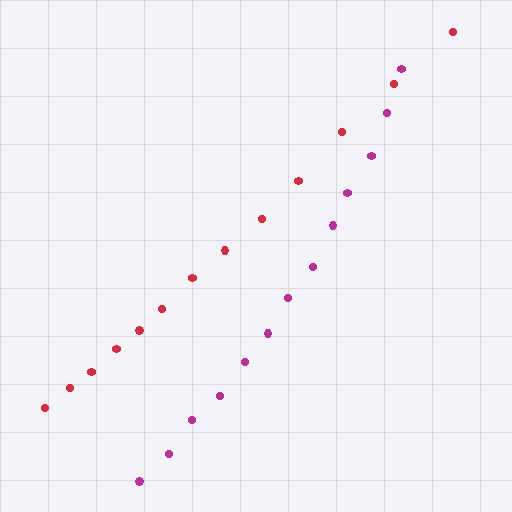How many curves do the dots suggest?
There are 2 distinct paths.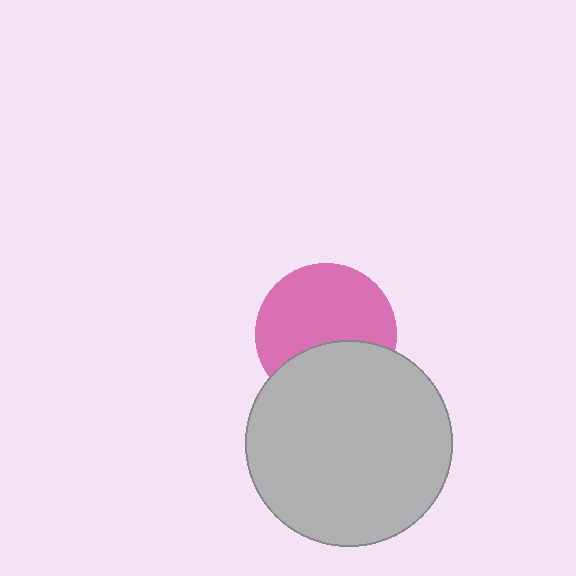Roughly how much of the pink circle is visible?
About half of it is visible (roughly 64%).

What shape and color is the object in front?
The object in front is a light gray circle.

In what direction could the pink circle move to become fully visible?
The pink circle could move up. That would shift it out from behind the light gray circle entirely.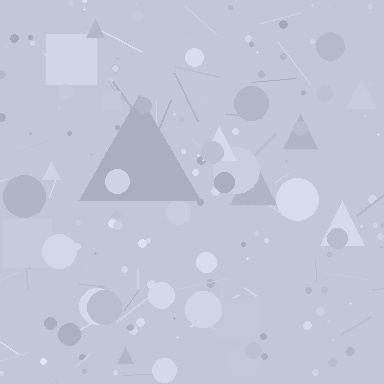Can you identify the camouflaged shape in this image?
The camouflaged shape is a triangle.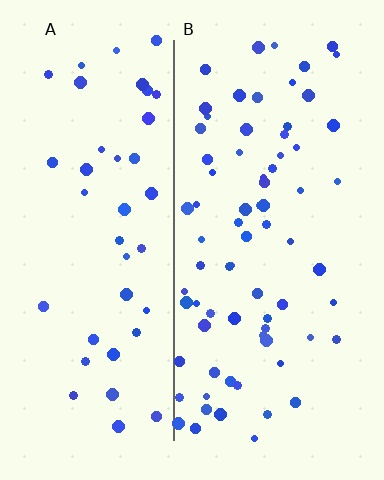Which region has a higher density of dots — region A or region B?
B (the right).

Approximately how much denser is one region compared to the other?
Approximately 1.8× — region B over region A.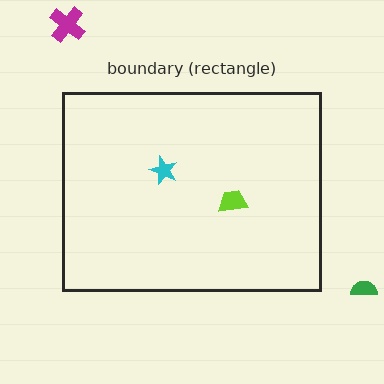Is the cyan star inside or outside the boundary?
Inside.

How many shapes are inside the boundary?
2 inside, 2 outside.